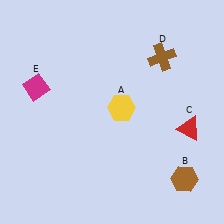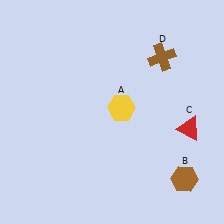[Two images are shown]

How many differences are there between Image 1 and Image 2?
There is 1 difference between the two images.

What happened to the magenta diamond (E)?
The magenta diamond (E) was removed in Image 2. It was in the top-left area of Image 1.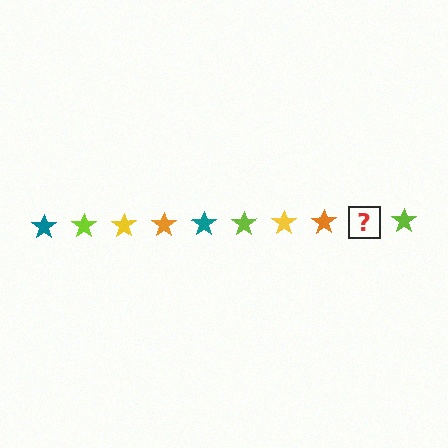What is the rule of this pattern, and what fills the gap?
The rule is that the pattern cycles through teal, lime, yellow, orange stars. The gap should be filled with a teal star.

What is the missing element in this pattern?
The missing element is a teal star.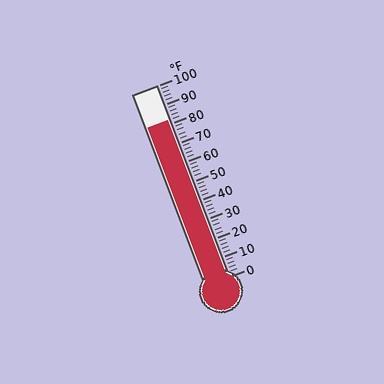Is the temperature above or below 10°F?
The temperature is above 10°F.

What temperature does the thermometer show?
The thermometer shows approximately 82°F.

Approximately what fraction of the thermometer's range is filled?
The thermometer is filled to approximately 80% of its range.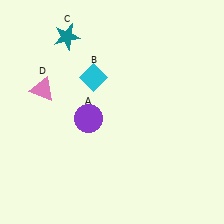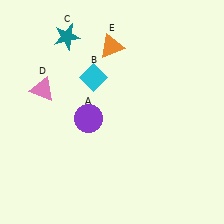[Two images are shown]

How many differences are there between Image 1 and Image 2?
There is 1 difference between the two images.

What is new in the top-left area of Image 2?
An orange triangle (E) was added in the top-left area of Image 2.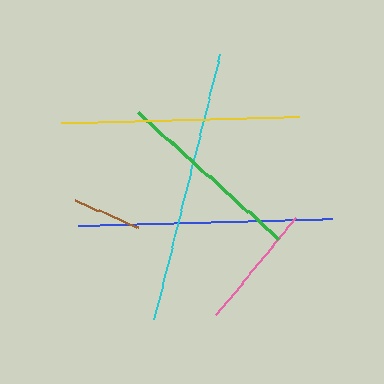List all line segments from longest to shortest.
From longest to shortest: cyan, blue, yellow, green, pink, brown.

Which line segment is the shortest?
The brown line is the shortest at approximately 68 pixels.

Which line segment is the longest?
The cyan line is the longest at approximately 273 pixels.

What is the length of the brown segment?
The brown segment is approximately 68 pixels long.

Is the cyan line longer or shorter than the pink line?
The cyan line is longer than the pink line.